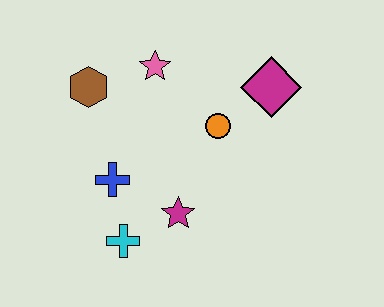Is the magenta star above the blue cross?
No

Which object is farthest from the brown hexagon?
The magenta diamond is farthest from the brown hexagon.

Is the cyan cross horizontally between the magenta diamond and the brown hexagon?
Yes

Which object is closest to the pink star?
The brown hexagon is closest to the pink star.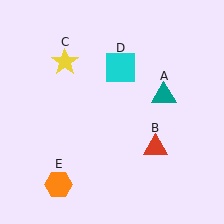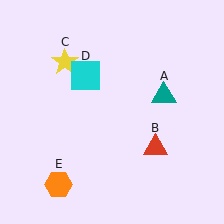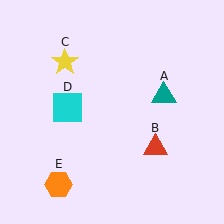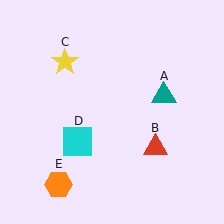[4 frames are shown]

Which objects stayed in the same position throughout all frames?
Teal triangle (object A) and red triangle (object B) and yellow star (object C) and orange hexagon (object E) remained stationary.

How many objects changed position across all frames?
1 object changed position: cyan square (object D).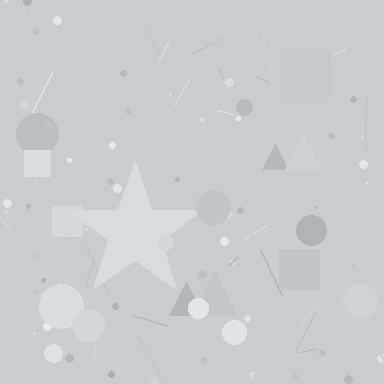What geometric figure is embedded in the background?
A star is embedded in the background.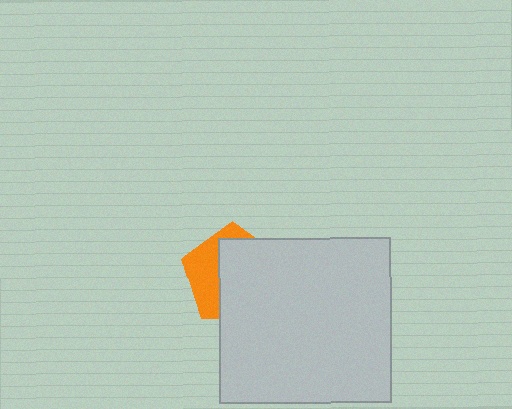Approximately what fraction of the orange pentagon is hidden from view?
Roughly 65% of the orange pentagon is hidden behind the light gray rectangle.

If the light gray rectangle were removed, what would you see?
You would see the complete orange pentagon.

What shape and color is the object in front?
The object in front is a light gray rectangle.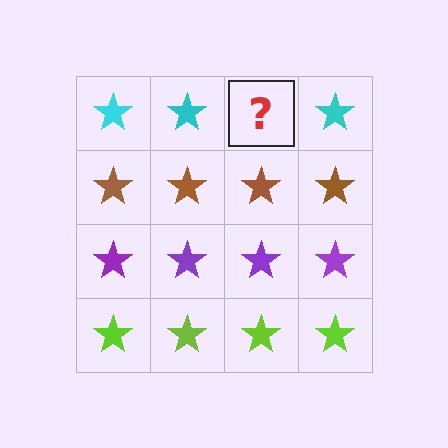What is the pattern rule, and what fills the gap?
The rule is that each row has a consistent color. The gap should be filled with a cyan star.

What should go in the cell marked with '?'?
The missing cell should contain a cyan star.